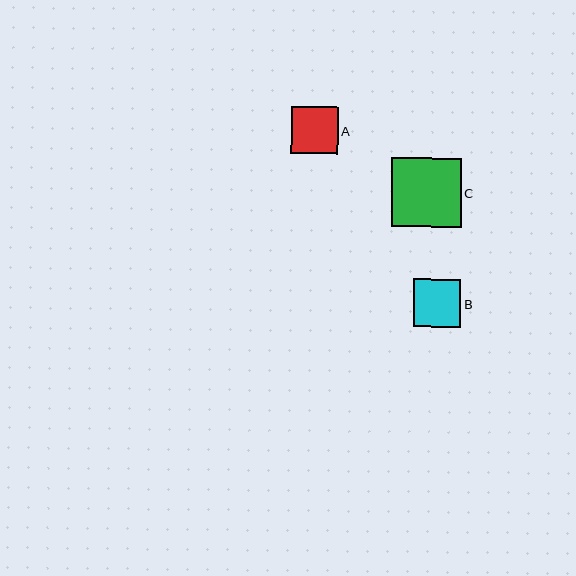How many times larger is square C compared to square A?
Square C is approximately 1.5 times the size of square A.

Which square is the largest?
Square C is the largest with a size of approximately 70 pixels.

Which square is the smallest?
Square A is the smallest with a size of approximately 46 pixels.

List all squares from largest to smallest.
From largest to smallest: C, B, A.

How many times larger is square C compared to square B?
Square C is approximately 1.5 times the size of square B.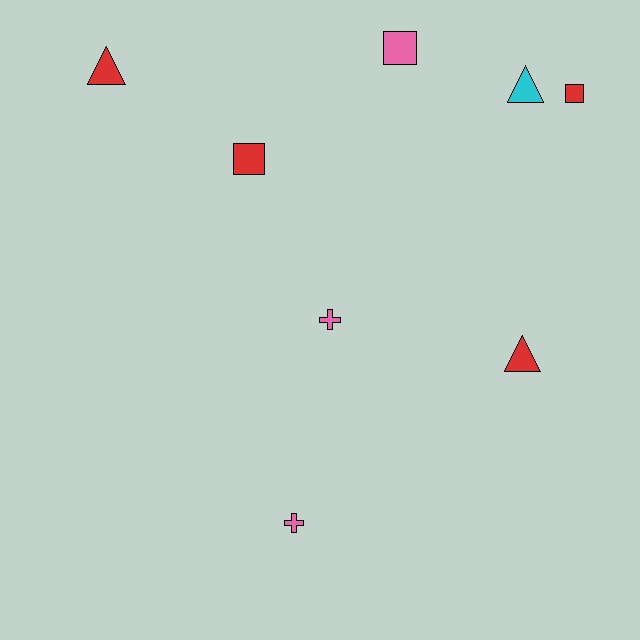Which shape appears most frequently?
Triangle, with 3 objects.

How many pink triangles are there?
There are no pink triangles.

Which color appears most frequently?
Red, with 4 objects.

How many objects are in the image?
There are 8 objects.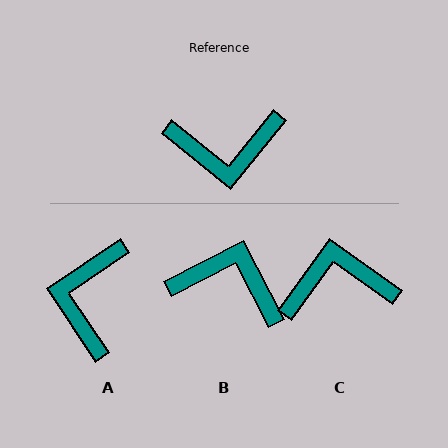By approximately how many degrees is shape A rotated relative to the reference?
Approximately 107 degrees clockwise.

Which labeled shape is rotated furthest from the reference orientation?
C, about 177 degrees away.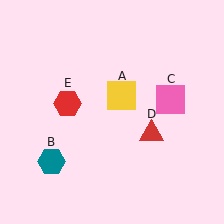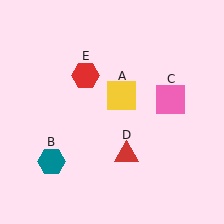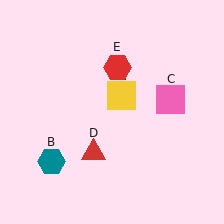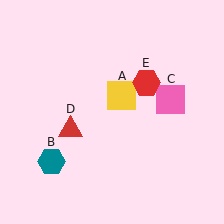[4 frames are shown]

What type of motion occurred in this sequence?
The red triangle (object D), red hexagon (object E) rotated clockwise around the center of the scene.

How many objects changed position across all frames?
2 objects changed position: red triangle (object D), red hexagon (object E).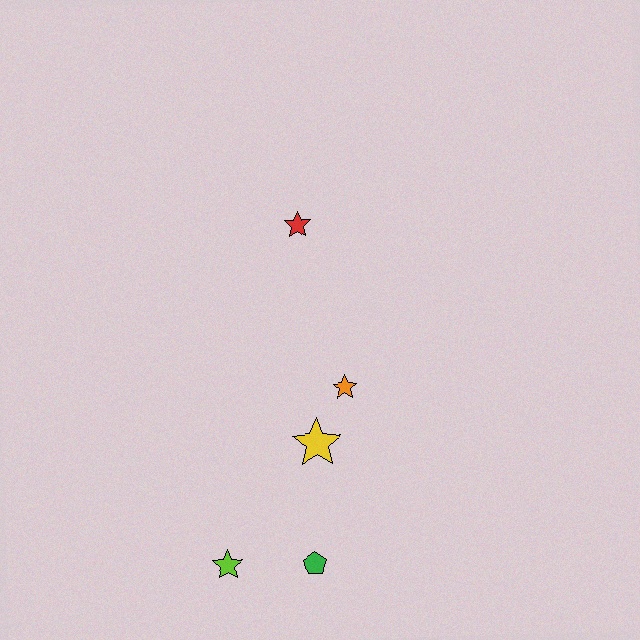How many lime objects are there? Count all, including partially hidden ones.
There is 1 lime object.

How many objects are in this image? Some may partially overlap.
There are 5 objects.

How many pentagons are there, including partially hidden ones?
There is 1 pentagon.